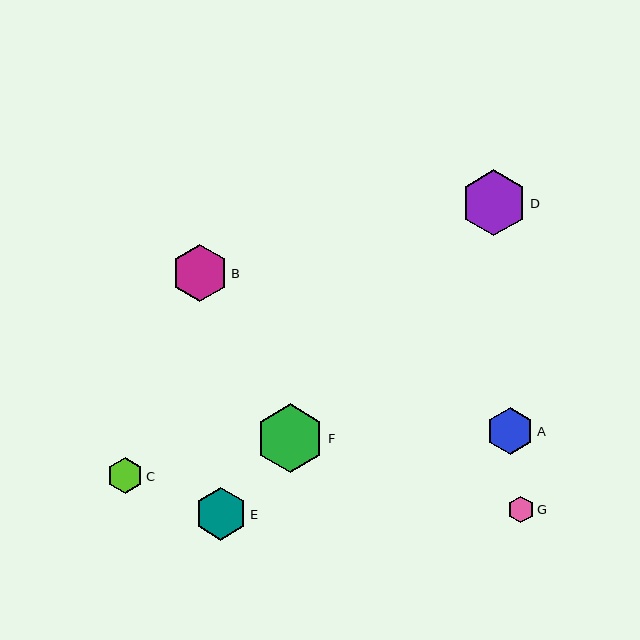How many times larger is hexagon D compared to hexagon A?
Hexagon D is approximately 1.4 times the size of hexagon A.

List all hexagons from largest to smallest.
From largest to smallest: F, D, B, E, A, C, G.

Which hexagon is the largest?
Hexagon F is the largest with a size of approximately 69 pixels.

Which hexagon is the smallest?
Hexagon G is the smallest with a size of approximately 27 pixels.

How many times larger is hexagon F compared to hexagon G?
Hexagon F is approximately 2.6 times the size of hexagon G.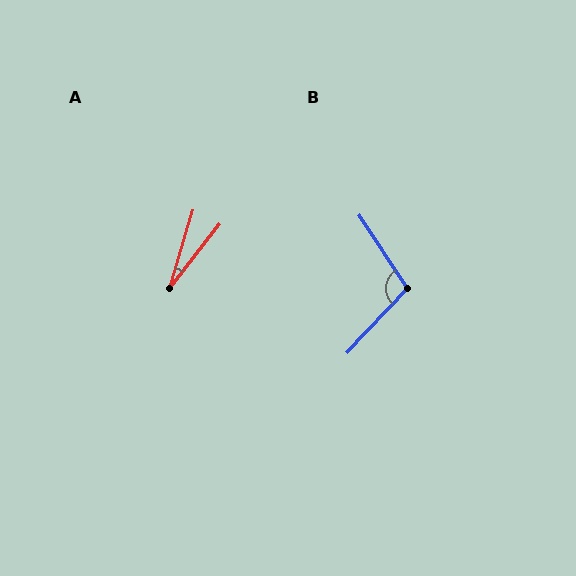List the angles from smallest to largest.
A (21°), B (104°).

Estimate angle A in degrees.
Approximately 21 degrees.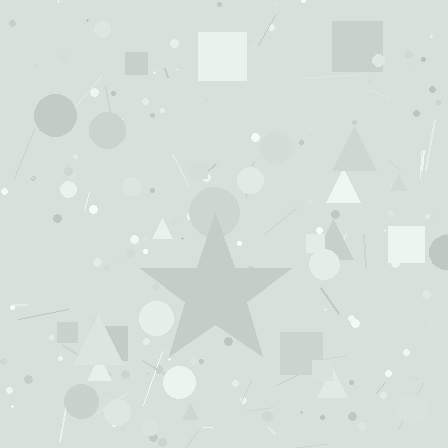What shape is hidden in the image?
A star is hidden in the image.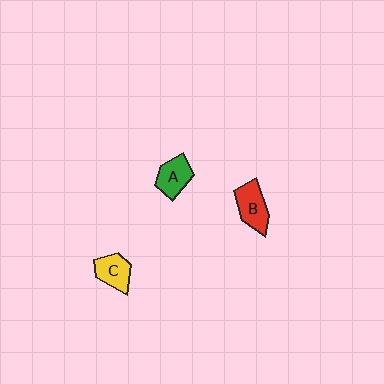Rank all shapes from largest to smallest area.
From largest to smallest: B (red), A (green), C (yellow).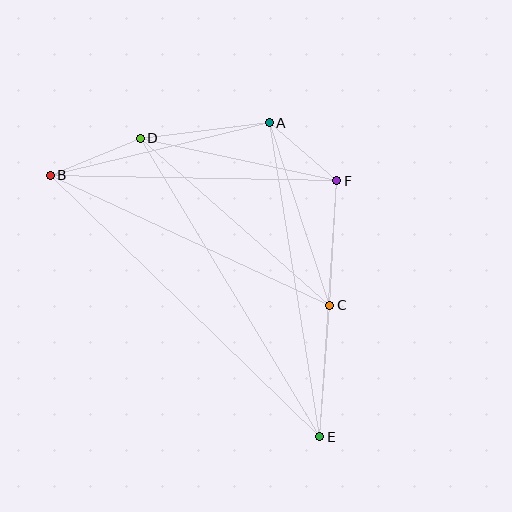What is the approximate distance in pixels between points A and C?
The distance between A and C is approximately 192 pixels.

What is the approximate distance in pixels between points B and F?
The distance between B and F is approximately 286 pixels.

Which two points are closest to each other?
Points A and F are closest to each other.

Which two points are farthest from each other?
Points B and E are farthest from each other.